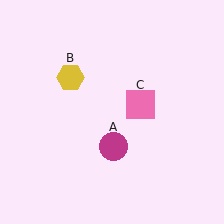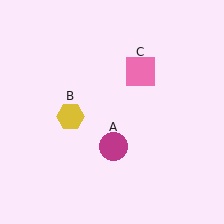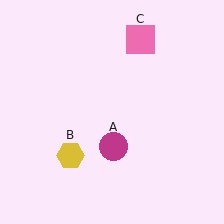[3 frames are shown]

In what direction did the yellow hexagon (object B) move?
The yellow hexagon (object B) moved down.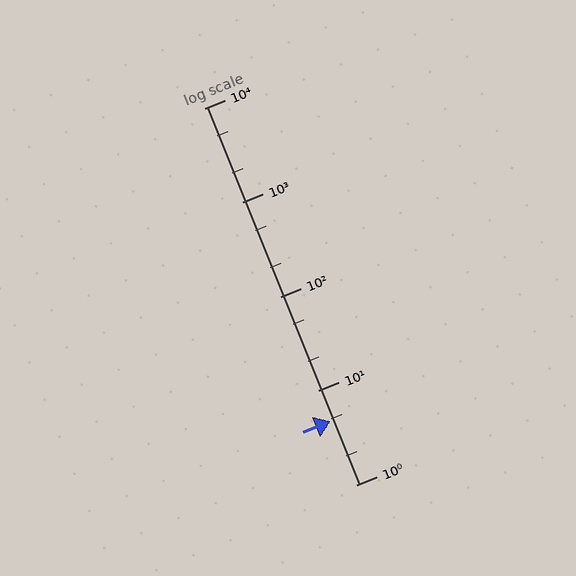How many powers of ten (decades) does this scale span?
The scale spans 4 decades, from 1 to 10000.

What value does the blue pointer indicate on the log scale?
The pointer indicates approximately 4.7.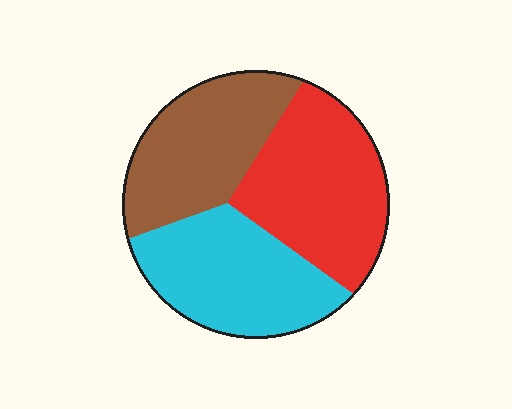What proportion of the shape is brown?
Brown covers around 30% of the shape.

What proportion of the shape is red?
Red covers around 35% of the shape.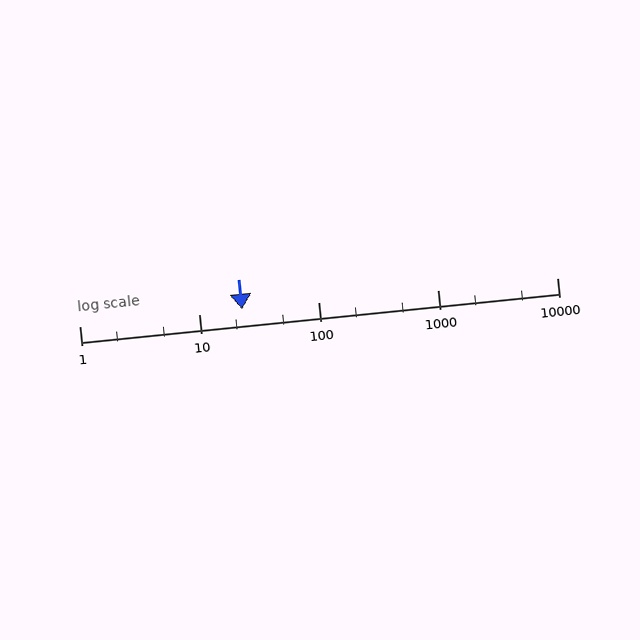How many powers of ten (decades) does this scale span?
The scale spans 4 decades, from 1 to 10000.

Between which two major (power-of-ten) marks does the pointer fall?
The pointer is between 10 and 100.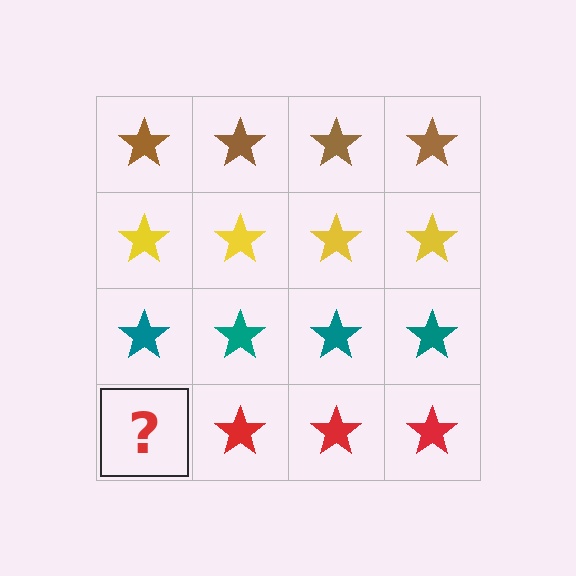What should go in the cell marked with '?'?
The missing cell should contain a red star.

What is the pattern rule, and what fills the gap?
The rule is that each row has a consistent color. The gap should be filled with a red star.